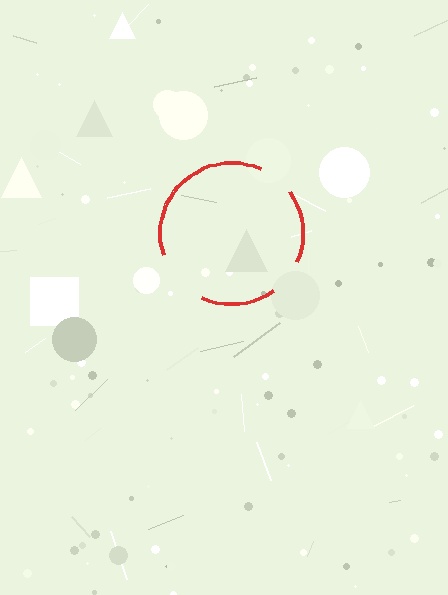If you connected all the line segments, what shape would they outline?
They would outline a circle.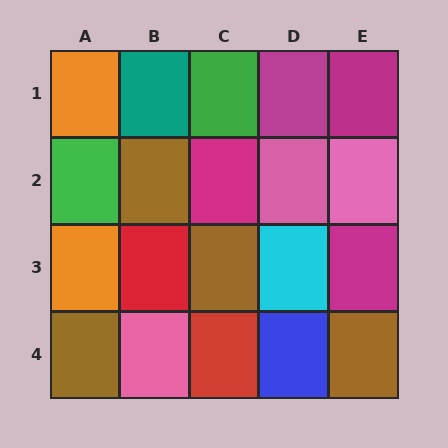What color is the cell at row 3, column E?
Magenta.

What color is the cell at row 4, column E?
Brown.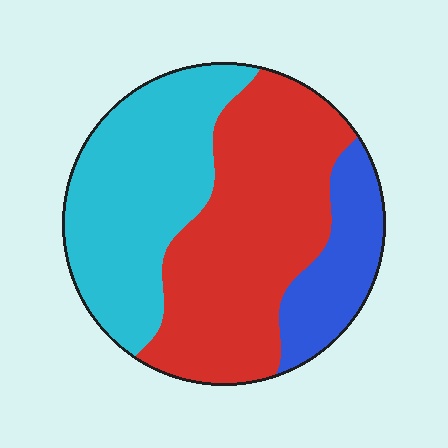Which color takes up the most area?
Red, at roughly 45%.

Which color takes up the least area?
Blue, at roughly 15%.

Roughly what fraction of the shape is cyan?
Cyan covers roughly 35% of the shape.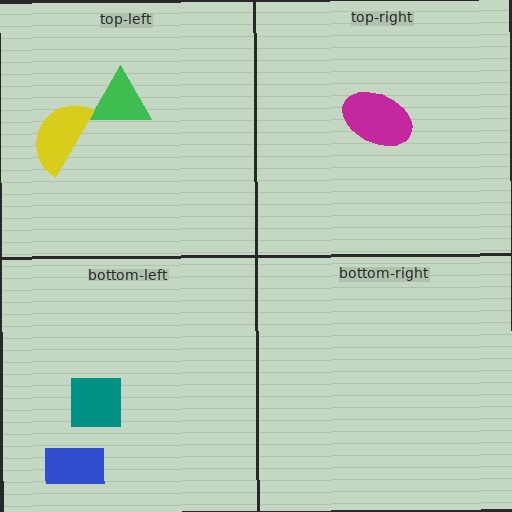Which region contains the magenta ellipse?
The top-right region.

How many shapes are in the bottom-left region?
2.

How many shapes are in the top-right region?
1.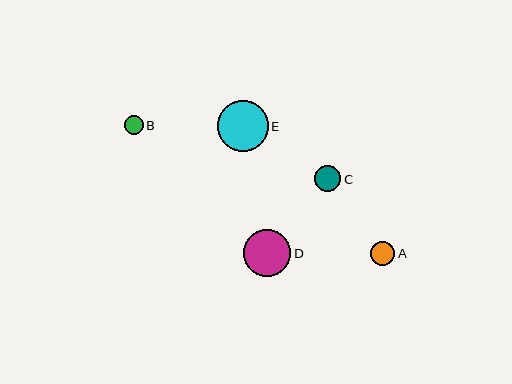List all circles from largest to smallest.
From largest to smallest: E, D, C, A, B.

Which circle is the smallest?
Circle B is the smallest with a size of approximately 19 pixels.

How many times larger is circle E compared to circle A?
Circle E is approximately 2.1 times the size of circle A.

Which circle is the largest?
Circle E is the largest with a size of approximately 51 pixels.